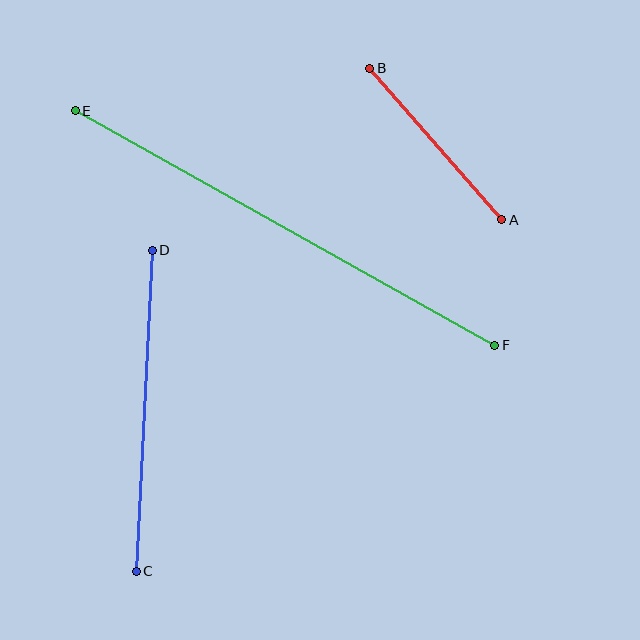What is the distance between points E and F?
The distance is approximately 480 pixels.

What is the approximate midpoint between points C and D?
The midpoint is at approximately (144, 411) pixels.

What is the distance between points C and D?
The distance is approximately 321 pixels.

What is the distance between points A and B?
The distance is approximately 201 pixels.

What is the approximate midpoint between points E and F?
The midpoint is at approximately (285, 228) pixels.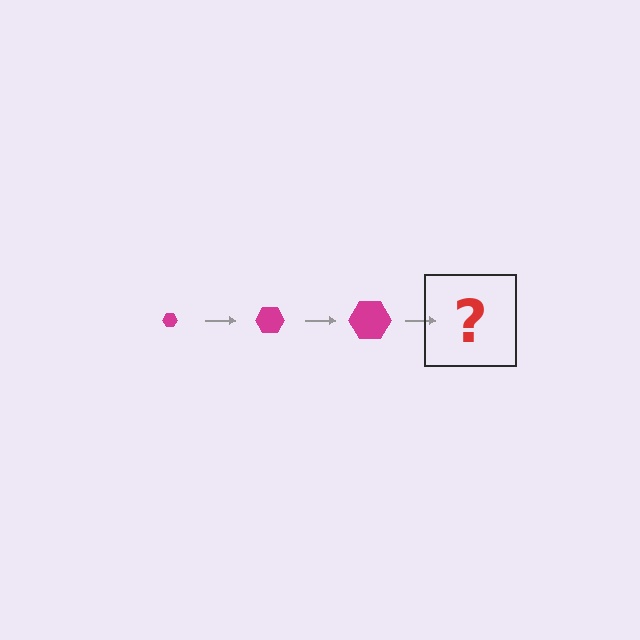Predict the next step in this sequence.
The next step is a magenta hexagon, larger than the previous one.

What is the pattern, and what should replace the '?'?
The pattern is that the hexagon gets progressively larger each step. The '?' should be a magenta hexagon, larger than the previous one.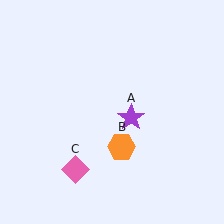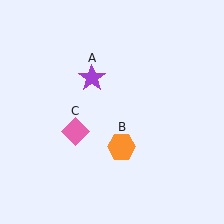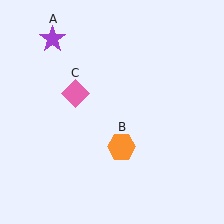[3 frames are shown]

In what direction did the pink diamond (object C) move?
The pink diamond (object C) moved up.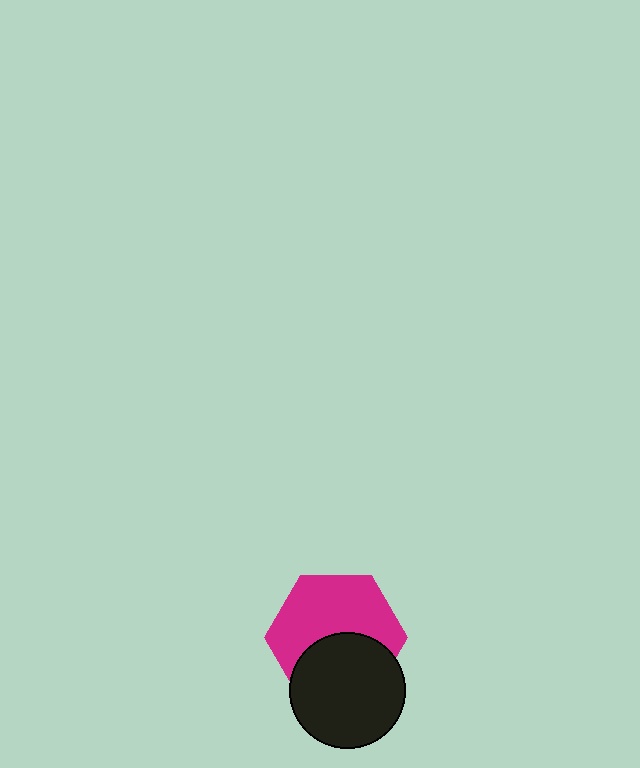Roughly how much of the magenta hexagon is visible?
About half of it is visible (roughly 59%).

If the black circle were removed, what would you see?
You would see the complete magenta hexagon.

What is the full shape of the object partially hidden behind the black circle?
The partially hidden object is a magenta hexagon.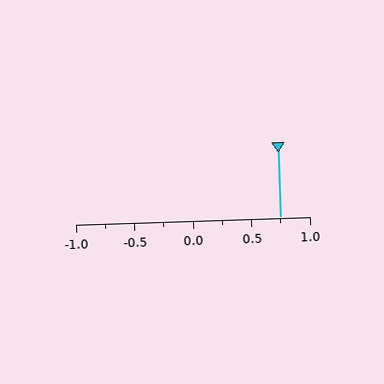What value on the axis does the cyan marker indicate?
The marker indicates approximately 0.75.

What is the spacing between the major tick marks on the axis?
The major ticks are spaced 0.5 apart.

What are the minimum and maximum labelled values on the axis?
The axis runs from -1.0 to 1.0.